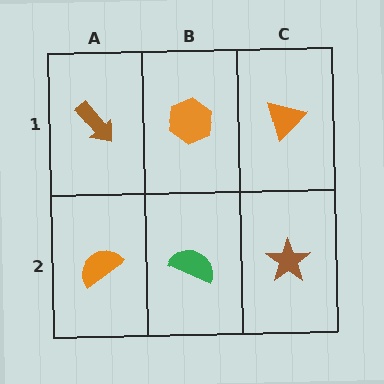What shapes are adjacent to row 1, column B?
A green semicircle (row 2, column B), a brown arrow (row 1, column A), an orange triangle (row 1, column C).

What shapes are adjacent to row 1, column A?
An orange semicircle (row 2, column A), an orange hexagon (row 1, column B).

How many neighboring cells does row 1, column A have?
2.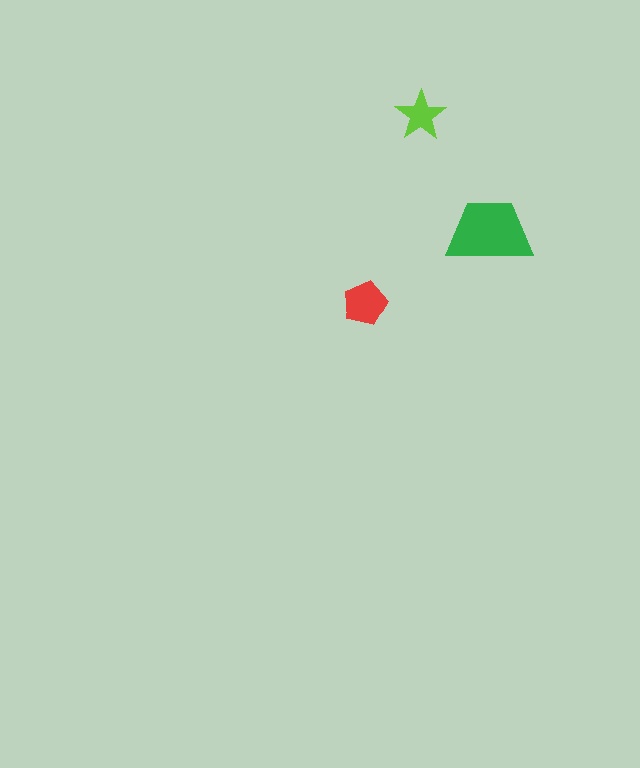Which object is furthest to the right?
The green trapezoid is rightmost.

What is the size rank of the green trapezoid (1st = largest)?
1st.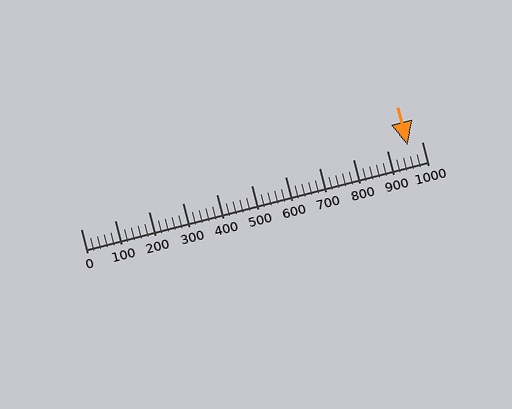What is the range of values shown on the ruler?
The ruler shows values from 0 to 1000.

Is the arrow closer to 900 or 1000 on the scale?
The arrow is closer to 1000.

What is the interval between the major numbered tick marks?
The major tick marks are spaced 100 units apart.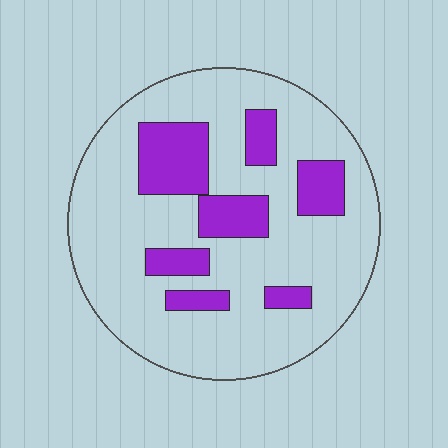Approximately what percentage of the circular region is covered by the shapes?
Approximately 20%.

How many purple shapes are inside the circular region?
7.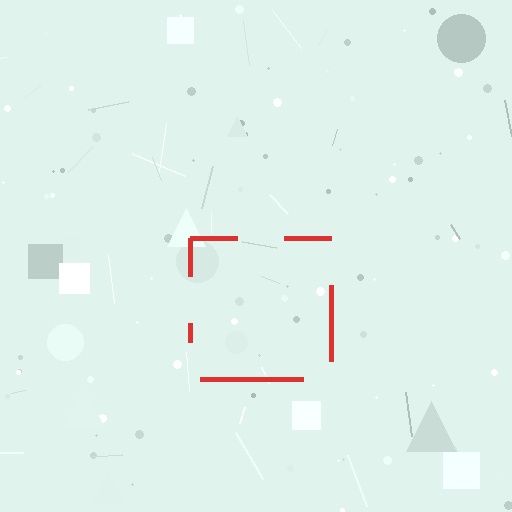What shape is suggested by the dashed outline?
The dashed outline suggests a square.